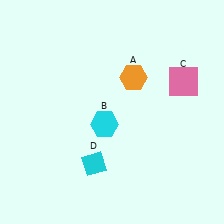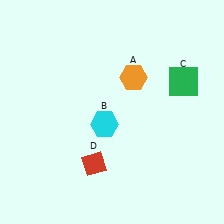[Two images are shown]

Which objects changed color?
C changed from pink to green. D changed from cyan to red.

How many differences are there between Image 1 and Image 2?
There are 2 differences between the two images.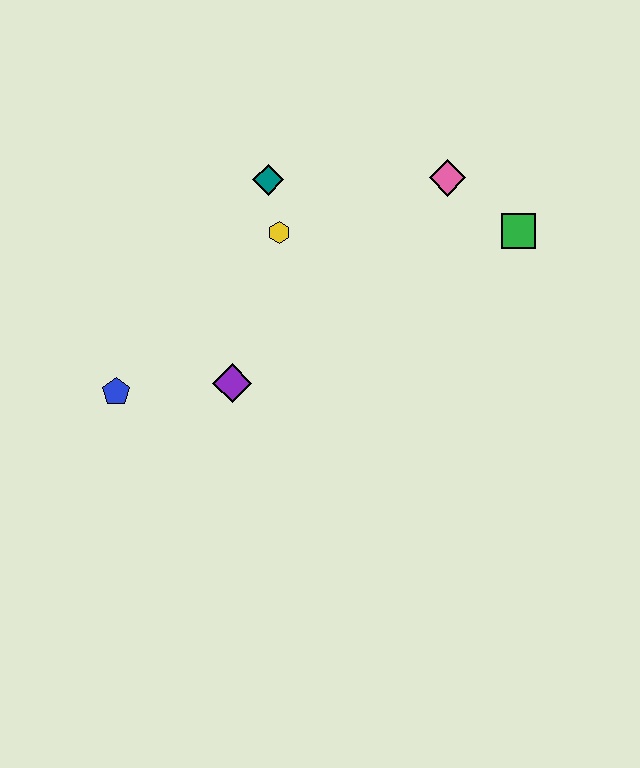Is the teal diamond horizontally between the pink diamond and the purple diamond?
Yes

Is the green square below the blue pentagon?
No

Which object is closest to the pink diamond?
The green square is closest to the pink diamond.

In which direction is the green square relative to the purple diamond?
The green square is to the right of the purple diamond.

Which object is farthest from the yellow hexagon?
The green square is farthest from the yellow hexagon.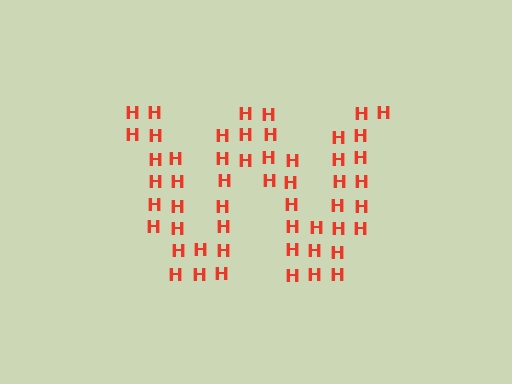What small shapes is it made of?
It is made of small letter H's.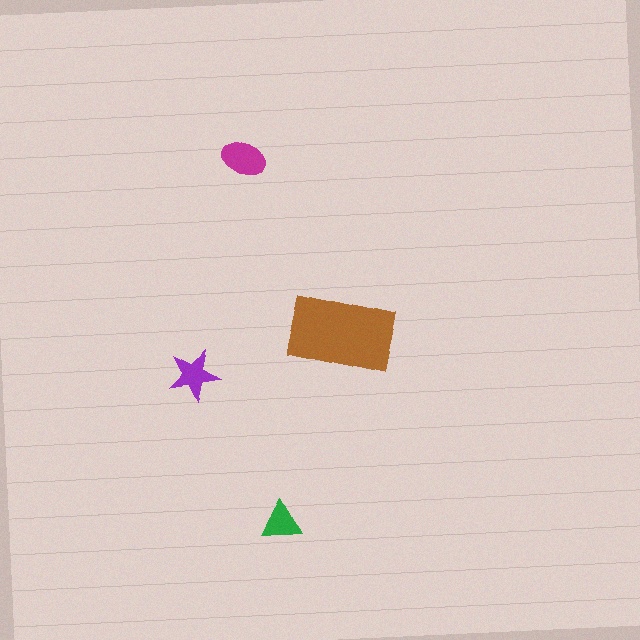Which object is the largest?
The brown rectangle.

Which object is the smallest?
The green triangle.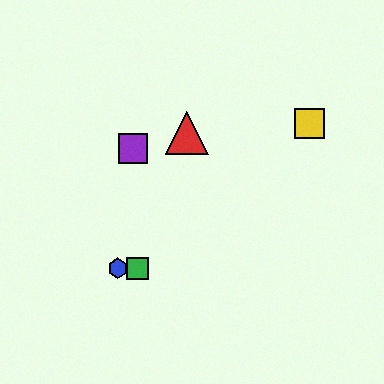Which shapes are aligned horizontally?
The blue hexagon, the green square are aligned horizontally.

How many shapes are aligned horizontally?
2 shapes (the blue hexagon, the green square) are aligned horizontally.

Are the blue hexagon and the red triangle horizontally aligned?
No, the blue hexagon is at y≈268 and the red triangle is at y≈133.